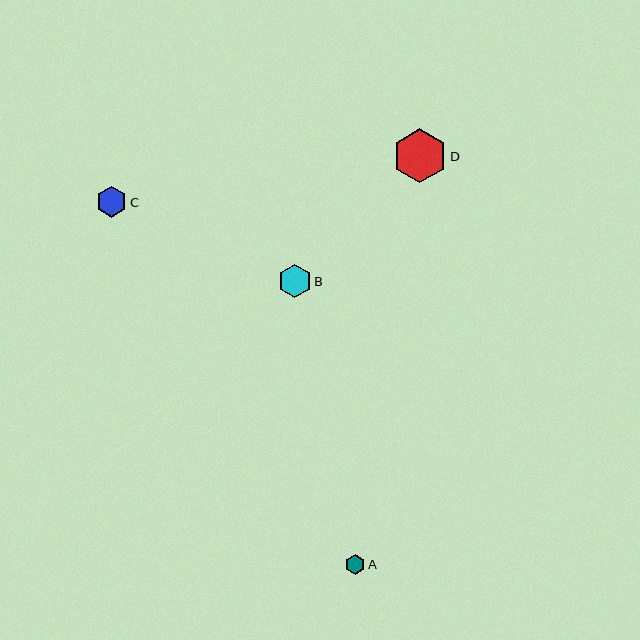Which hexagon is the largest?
Hexagon D is the largest with a size of approximately 54 pixels.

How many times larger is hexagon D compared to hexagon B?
Hexagon D is approximately 1.6 times the size of hexagon B.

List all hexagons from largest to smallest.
From largest to smallest: D, B, C, A.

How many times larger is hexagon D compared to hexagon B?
Hexagon D is approximately 1.6 times the size of hexagon B.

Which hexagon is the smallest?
Hexagon A is the smallest with a size of approximately 20 pixels.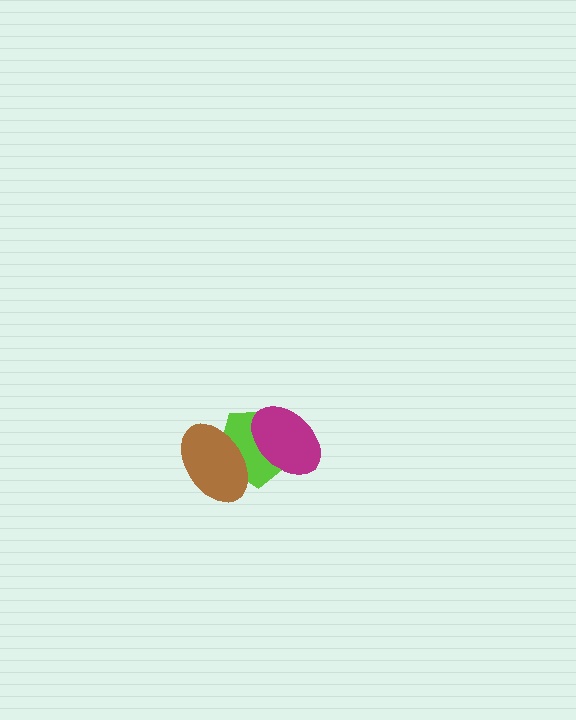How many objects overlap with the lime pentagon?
2 objects overlap with the lime pentagon.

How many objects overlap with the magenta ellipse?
2 objects overlap with the magenta ellipse.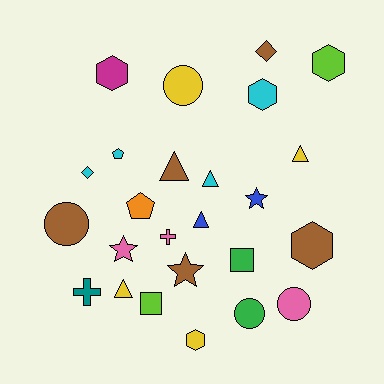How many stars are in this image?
There are 3 stars.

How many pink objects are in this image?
There are 3 pink objects.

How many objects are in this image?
There are 25 objects.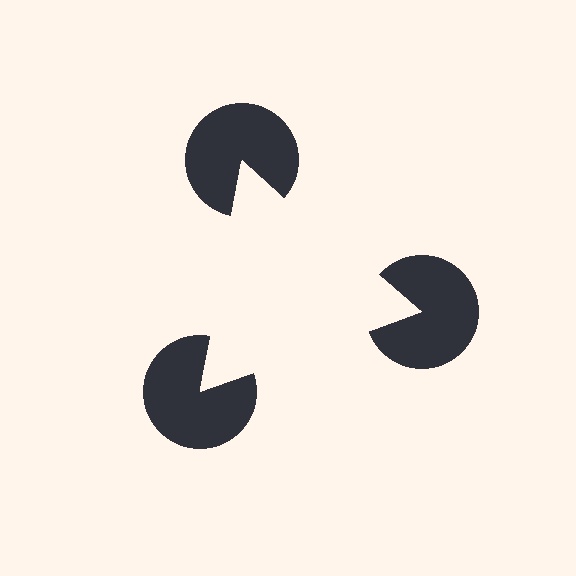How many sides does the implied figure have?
3 sides.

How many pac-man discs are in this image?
There are 3 — one at each vertex of the illusory triangle.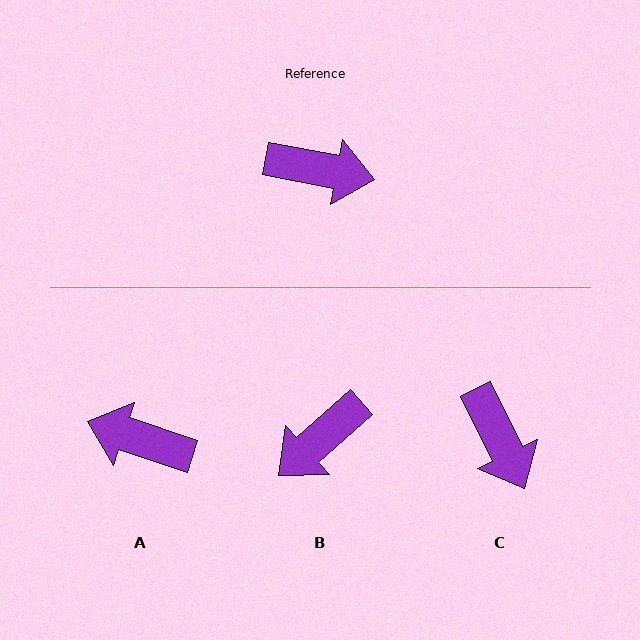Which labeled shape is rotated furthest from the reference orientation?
A, about 172 degrees away.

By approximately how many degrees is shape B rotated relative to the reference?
Approximately 127 degrees clockwise.